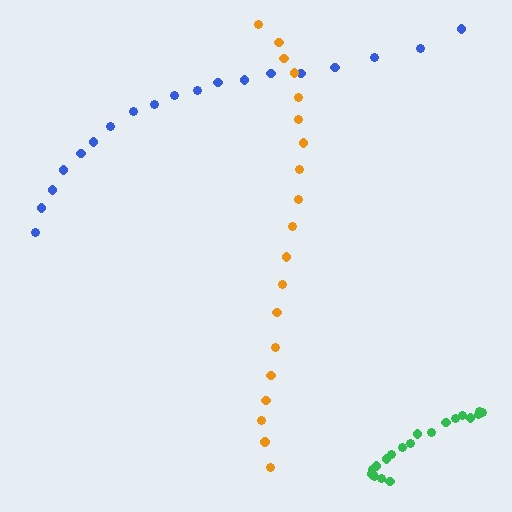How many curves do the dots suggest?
There are 3 distinct paths.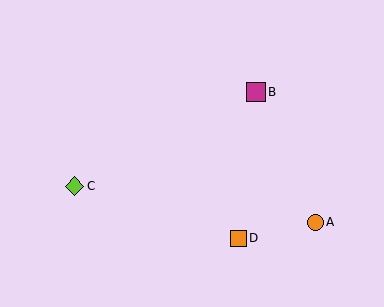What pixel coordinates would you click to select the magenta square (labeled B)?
Click at (256, 92) to select the magenta square B.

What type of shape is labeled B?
Shape B is a magenta square.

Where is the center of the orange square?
The center of the orange square is at (238, 238).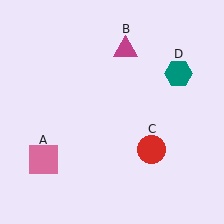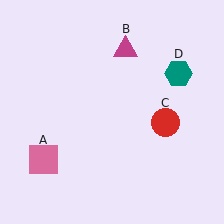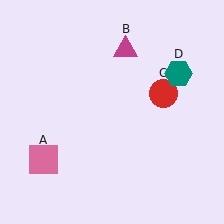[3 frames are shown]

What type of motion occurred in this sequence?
The red circle (object C) rotated counterclockwise around the center of the scene.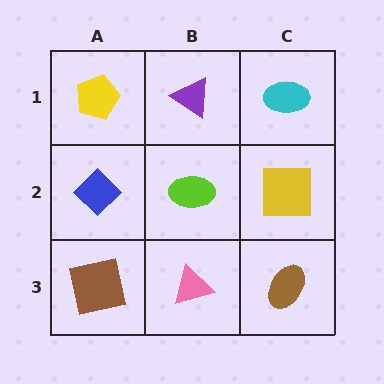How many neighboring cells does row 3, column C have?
2.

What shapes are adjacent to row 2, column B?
A purple triangle (row 1, column B), a pink triangle (row 3, column B), a blue diamond (row 2, column A), a yellow square (row 2, column C).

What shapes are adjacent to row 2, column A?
A yellow pentagon (row 1, column A), a brown square (row 3, column A), a lime ellipse (row 2, column B).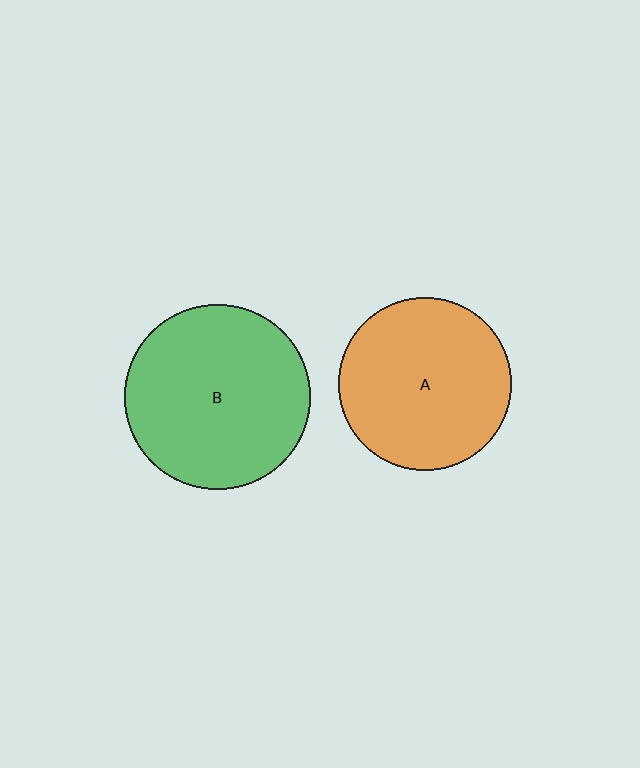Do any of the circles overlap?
No, none of the circles overlap.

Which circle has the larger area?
Circle B (green).